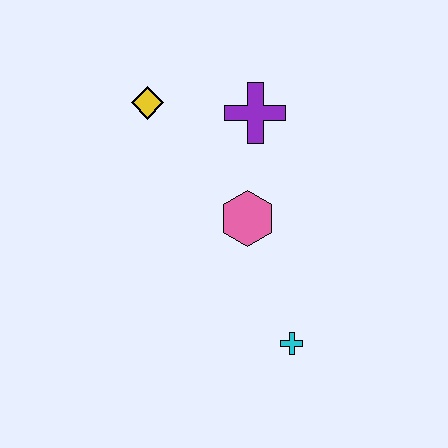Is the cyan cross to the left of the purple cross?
No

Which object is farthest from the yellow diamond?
The cyan cross is farthest from the yellow diamond.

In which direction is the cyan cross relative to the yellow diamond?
The cyan cross is below the yellow diamond.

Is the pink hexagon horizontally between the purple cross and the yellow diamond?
Yes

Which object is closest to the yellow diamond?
The purple cross is closest to the yellow diamond.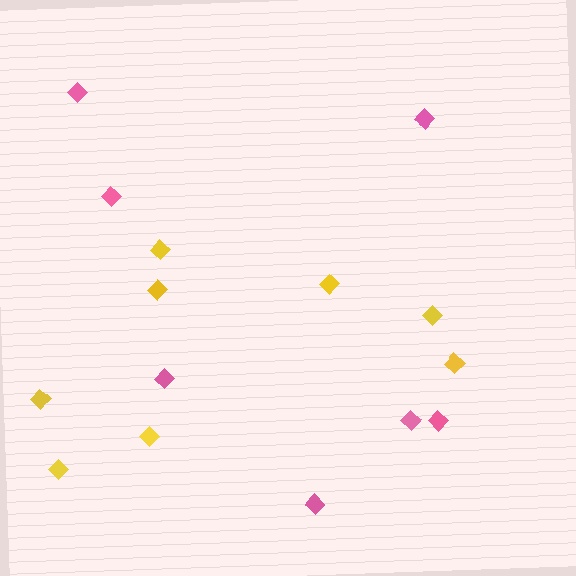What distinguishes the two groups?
There are 2 groups: one group of pink diamonds (7) and one group of yellow diamonds (8).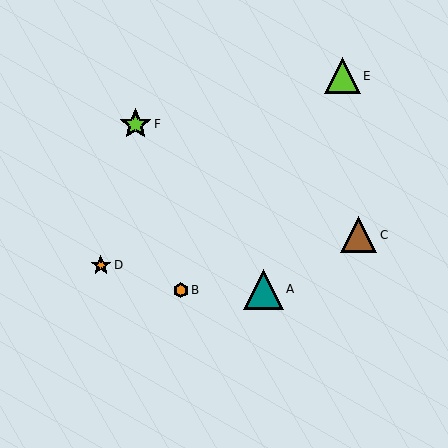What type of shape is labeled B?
Shape B is an orange hexagon.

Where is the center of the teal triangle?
The center of the teal triangle is at (263, 289).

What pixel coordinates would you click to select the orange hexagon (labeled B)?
Click at (181, 290) to select the orange hexagon B.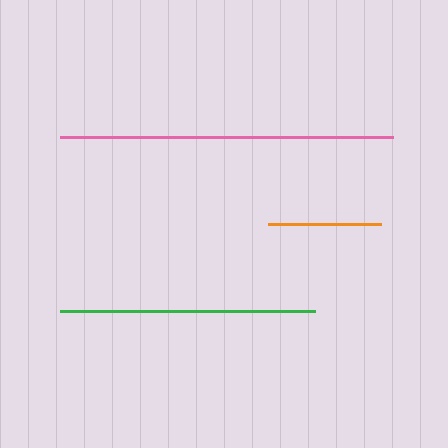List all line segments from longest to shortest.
From longest to shortest: pink, green, orange.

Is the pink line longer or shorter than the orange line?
The pink line is longer than the orange line.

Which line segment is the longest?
The pink line is the longest at approximately 333 pixels.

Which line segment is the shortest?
The orange line is the shortest at approximately 114 pixels.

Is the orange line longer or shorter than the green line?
The green line is longer than the orange line.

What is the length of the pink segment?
The pink segment is approximately 333 pixels long.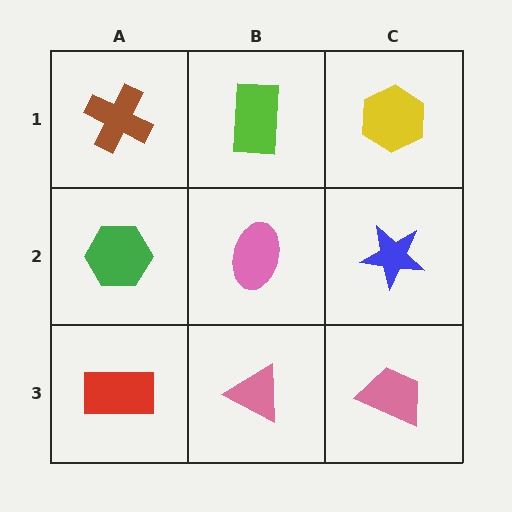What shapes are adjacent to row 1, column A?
A green hexagon (row 2, column A), a lime rectangle (row 1, column B).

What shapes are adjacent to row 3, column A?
A green hexagon (row 2, column A), a pink triangle (row 3, column B).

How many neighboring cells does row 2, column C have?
3.